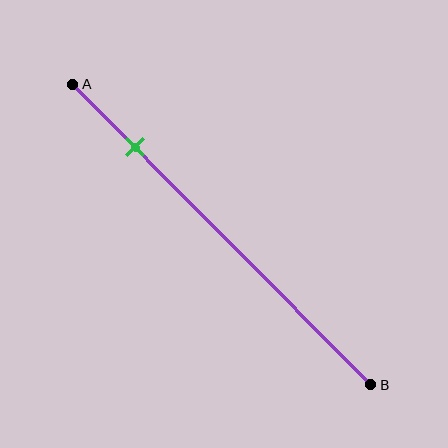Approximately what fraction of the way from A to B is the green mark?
The green mark is approximately 20% of the way from A to B.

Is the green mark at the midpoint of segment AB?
No, the mark is at about 20% from A, not at the 50% midpoint.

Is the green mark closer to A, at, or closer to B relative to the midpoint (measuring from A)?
The green mark is closer to point A than the midpoint of segment AB.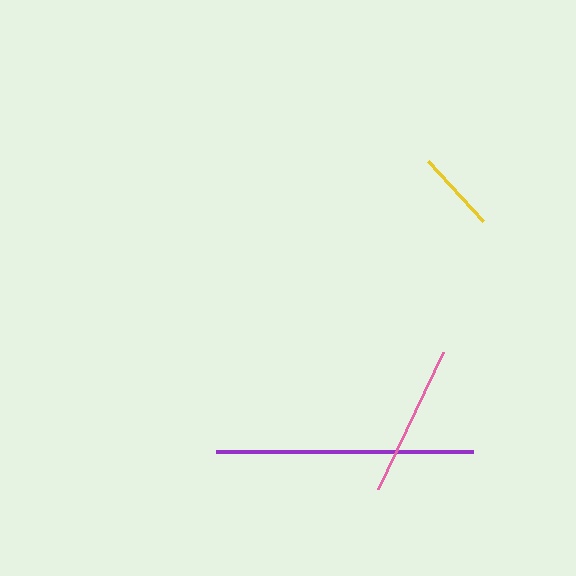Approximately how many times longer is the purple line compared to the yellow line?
The purple line is approximately 3.1 times the length of the yellow line.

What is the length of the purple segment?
The purple segment is approximately 257 pixels long.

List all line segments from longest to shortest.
From longest to shortest: purple, pink, yellow.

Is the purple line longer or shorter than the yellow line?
The purple line is longer than the yellow line.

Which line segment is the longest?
The purple line is the longest at approximately 257 pixels.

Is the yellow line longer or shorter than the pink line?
The pink line is longer than the yellow line.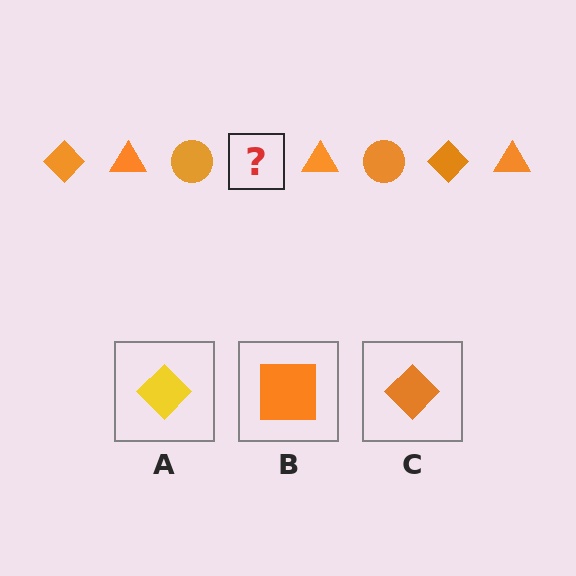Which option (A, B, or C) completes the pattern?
C.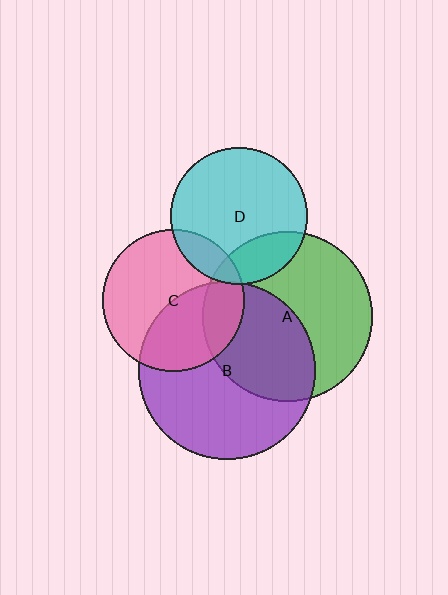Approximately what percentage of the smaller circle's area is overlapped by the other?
Approximately 45%.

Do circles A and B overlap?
Yes.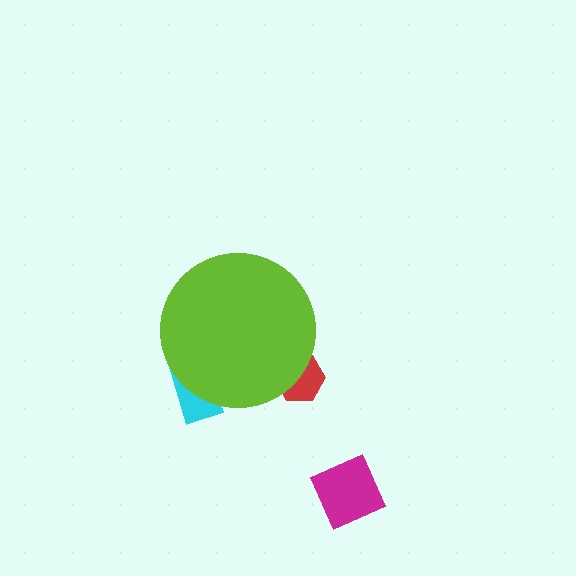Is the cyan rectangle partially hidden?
Yes, the cyan rectangle is partially hidden behind the lime circle.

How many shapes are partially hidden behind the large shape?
2 shapes are partially hidden.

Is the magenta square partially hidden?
No, the magenta square is fully visible.